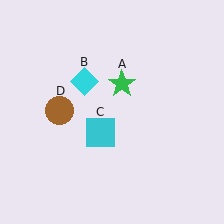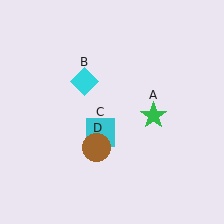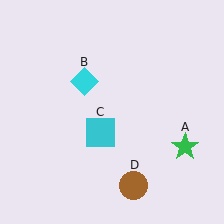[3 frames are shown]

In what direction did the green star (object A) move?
The green star (object A) moved down and to the right.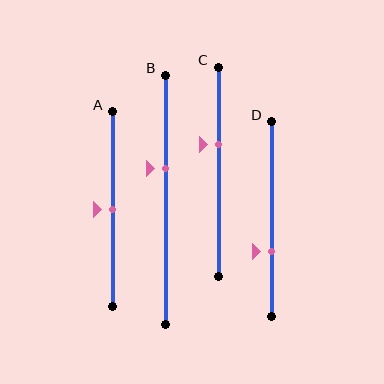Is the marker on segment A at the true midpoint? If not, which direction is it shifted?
Yes, the marker on segment A is at the true midpoint.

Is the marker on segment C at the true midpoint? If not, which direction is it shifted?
No, the marker on segment C is shifted upward by about 13% of the segment length.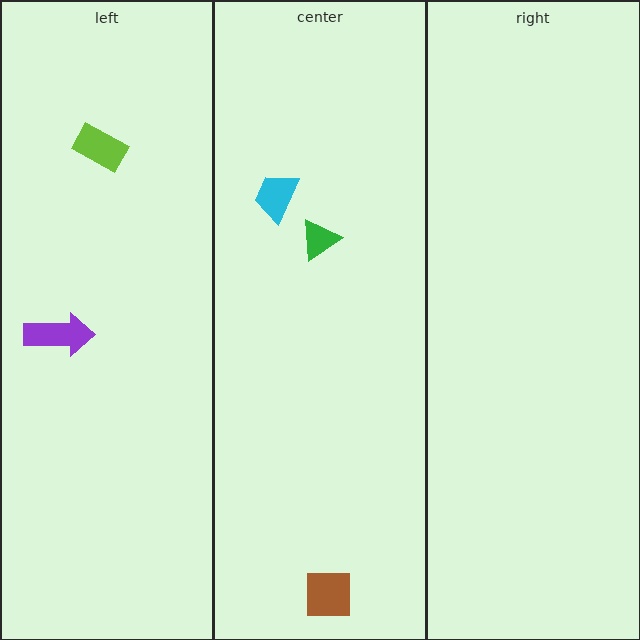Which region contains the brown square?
The center region.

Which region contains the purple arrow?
The left region.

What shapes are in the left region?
The lime rectangle, the purple arrow.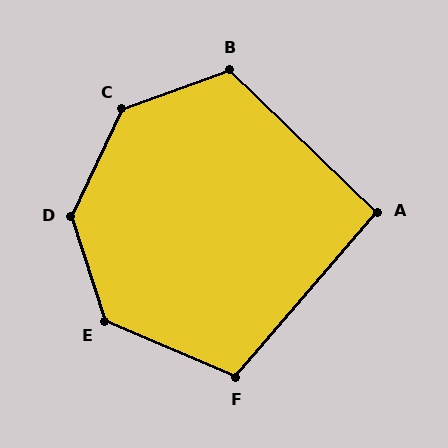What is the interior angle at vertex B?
Approximately 116 degrees (obtuse).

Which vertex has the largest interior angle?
D, at approximately 136 degrees.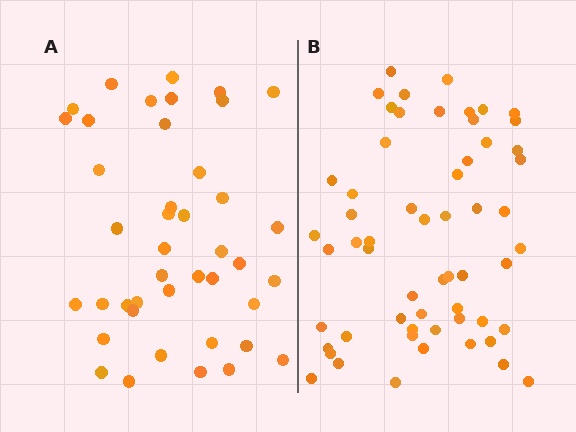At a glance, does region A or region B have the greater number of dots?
Region B (the right region) has more dots.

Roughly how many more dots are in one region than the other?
Region B has approximately 15 more dots than region A.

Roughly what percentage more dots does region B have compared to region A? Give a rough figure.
About 40% more.